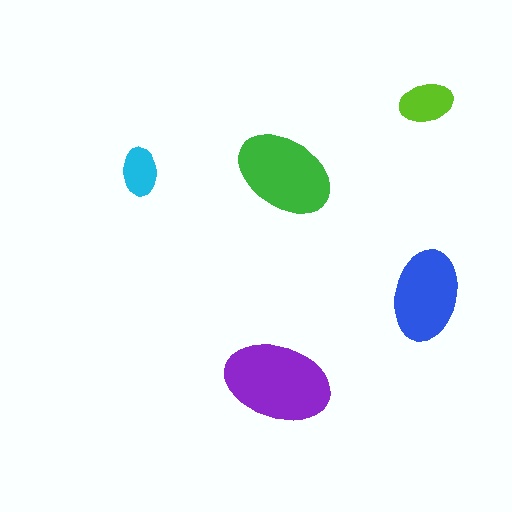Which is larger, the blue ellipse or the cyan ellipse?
The blue one.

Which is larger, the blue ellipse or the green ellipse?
The green one.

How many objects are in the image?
There are 5 objects in the image.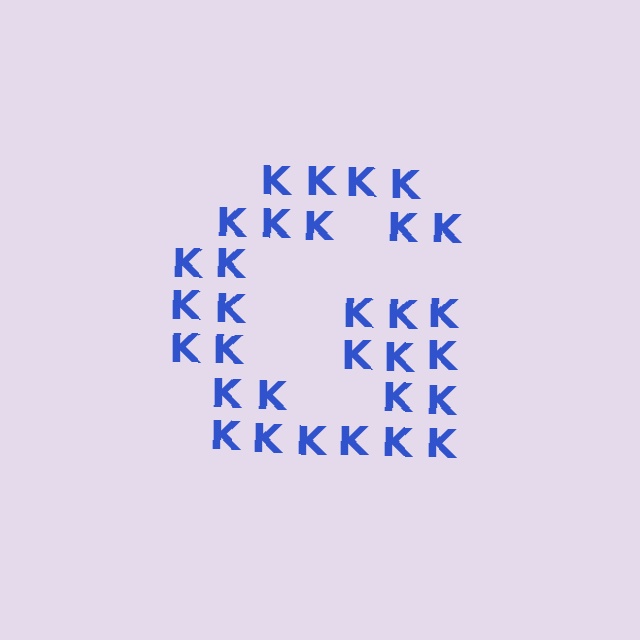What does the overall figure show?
The overall figure shows the letter G.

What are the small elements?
The small elements are letter K's.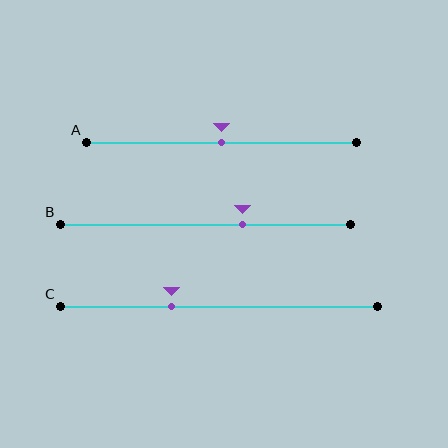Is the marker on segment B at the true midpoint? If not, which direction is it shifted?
No, the marker on segment B is shifted to the right by about 13% of the segment length.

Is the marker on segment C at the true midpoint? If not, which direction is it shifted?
No, the marker on segment C is shifted to the left by about 15% of the segment length.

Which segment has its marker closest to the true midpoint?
Segment A has its marker closest to the true midpoint.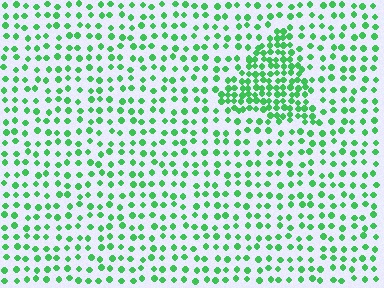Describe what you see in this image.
The image contains small green elements arranged at two different densities. A triangle-shaped region is visible where the elements are more densely packed than the surrounding area.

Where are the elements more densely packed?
The elements are more densely packed inside the triangle boundary.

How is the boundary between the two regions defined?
The boundary is defined by a change in element density (approximately 2.3x ratio). All elements are the same color, size, and shape.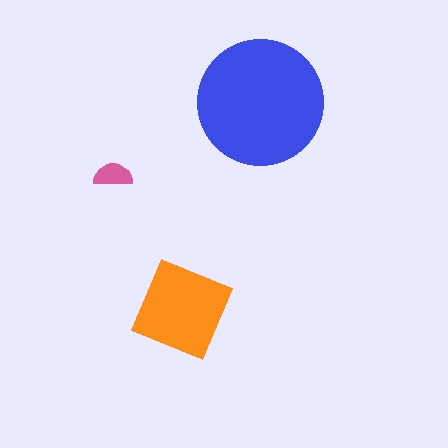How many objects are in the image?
There are 3 objects in the image.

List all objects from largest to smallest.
The blue circle, the orange diamond, the pink semicircle.